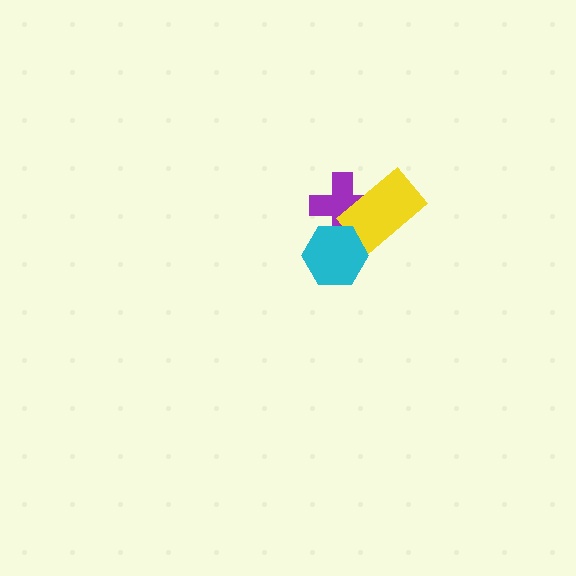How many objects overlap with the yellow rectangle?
2 objects overlap with the yellow rectangle.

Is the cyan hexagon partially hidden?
No, no other shape covers it.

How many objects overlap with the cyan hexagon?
2 objects overlap with the cyan hexagon.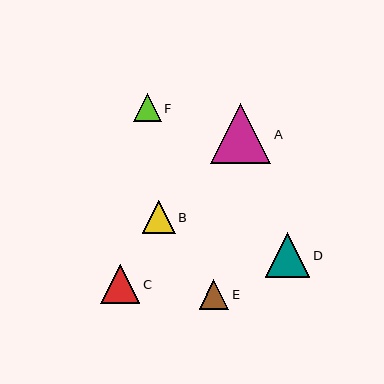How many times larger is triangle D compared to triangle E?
Triangle D is approximately 1.5 times the size of triangle E.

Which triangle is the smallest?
Triangle F is the smallest with a size of approximately 28 pixels.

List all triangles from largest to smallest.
From largest to smallest: A, D, C, B, E, F.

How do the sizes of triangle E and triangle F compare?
Triangle E and triangle F are approximately the same size.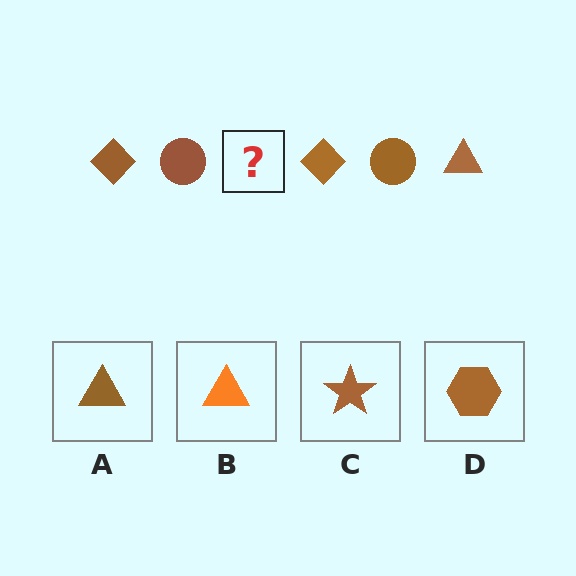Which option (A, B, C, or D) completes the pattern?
A.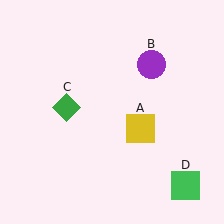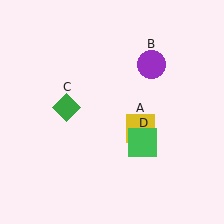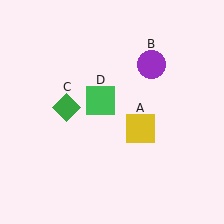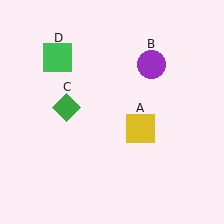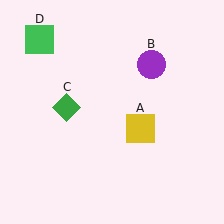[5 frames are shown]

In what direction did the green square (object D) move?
The green square (object D) moved up and to the left.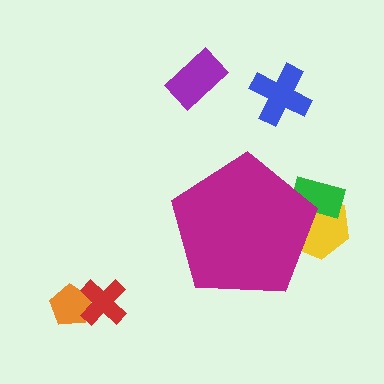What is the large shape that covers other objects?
A magenta pentagon.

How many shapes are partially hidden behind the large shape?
2 shapes are partially hidden.